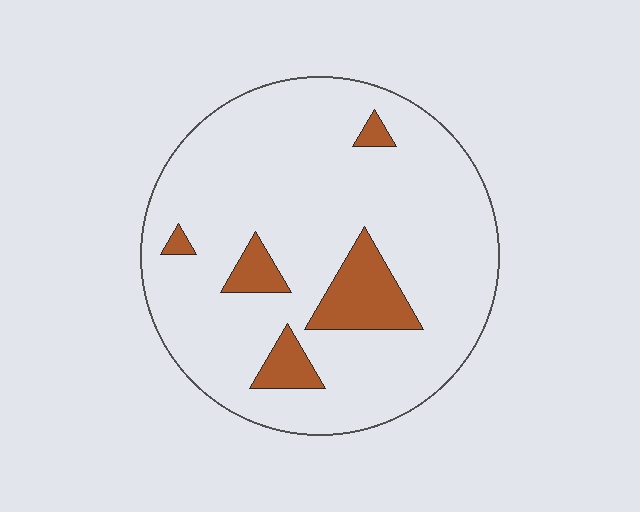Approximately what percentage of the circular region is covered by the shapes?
Approximately 10%.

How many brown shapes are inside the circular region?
5.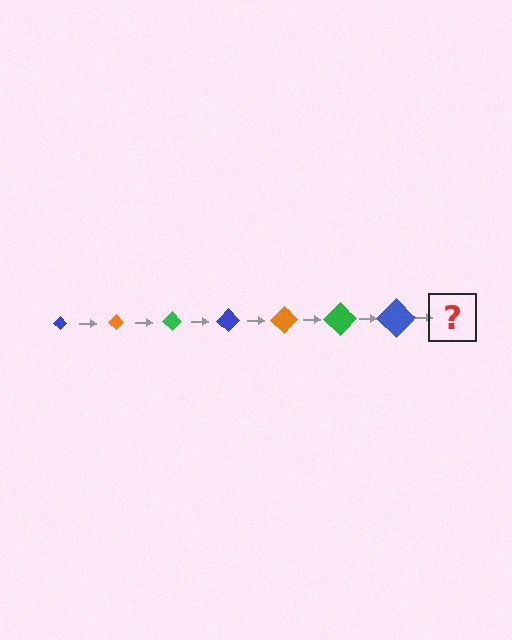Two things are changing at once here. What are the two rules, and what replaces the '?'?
The two rules are that the diamond grows larger each step and the color cycles through blue, orange, and green. The '?' should be an orange diamond, larger than the previous one.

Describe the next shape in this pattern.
It should be an orange diamond, larger than the previous one.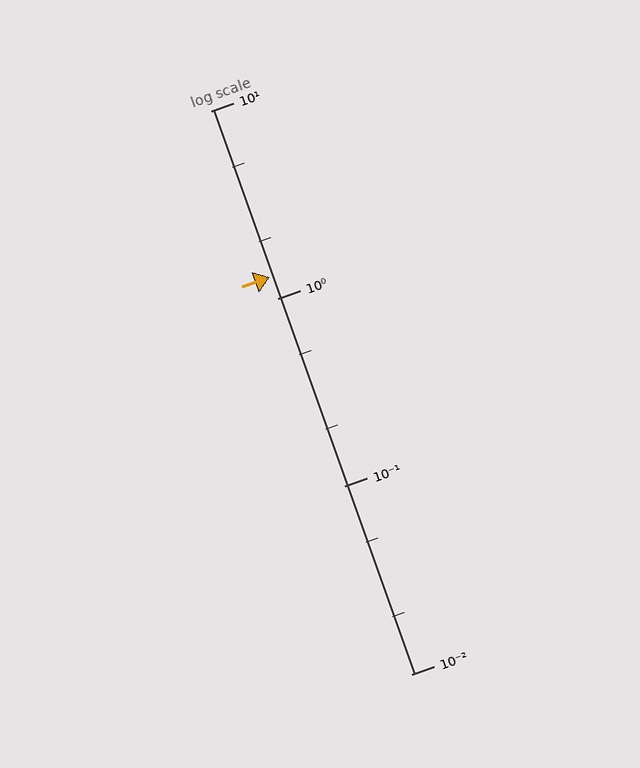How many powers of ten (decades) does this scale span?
The scale spans 3 decades, from 0.01 to 10.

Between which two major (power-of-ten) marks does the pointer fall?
The pointer is between 1 and 10.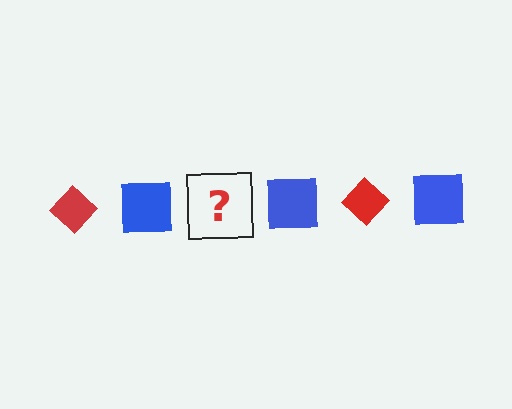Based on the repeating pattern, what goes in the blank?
The blank should be a red diamond.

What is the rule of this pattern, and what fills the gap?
The rule is that the pattern alternates between red diamond and blue square. The gap should be filled with a red diamond.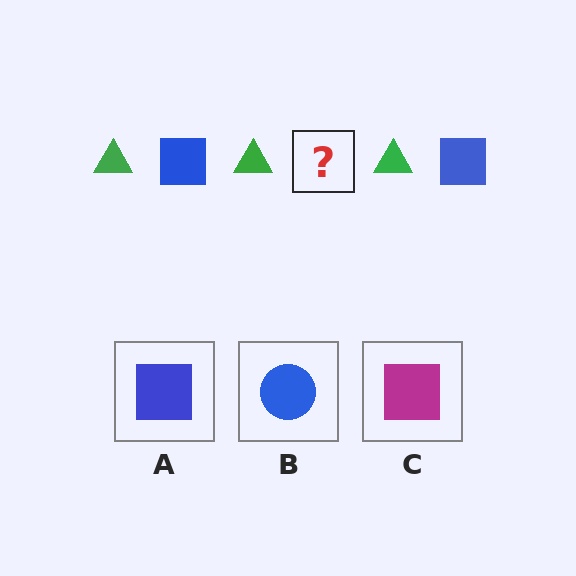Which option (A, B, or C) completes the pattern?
A.